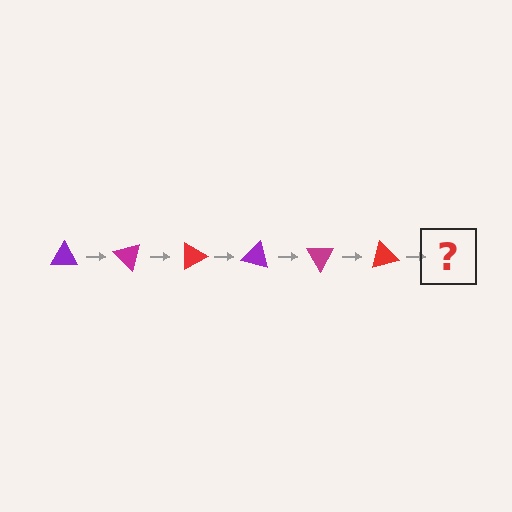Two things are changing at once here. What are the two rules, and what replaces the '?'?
The two rules are that it rotates 45 degrees each step and the color cycles through purple, magenta, and red. The '?' should be a purple triangle, rotated 270 degrees from the start.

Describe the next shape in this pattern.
It should be a purple triangle, rotated 270 degrees from the start.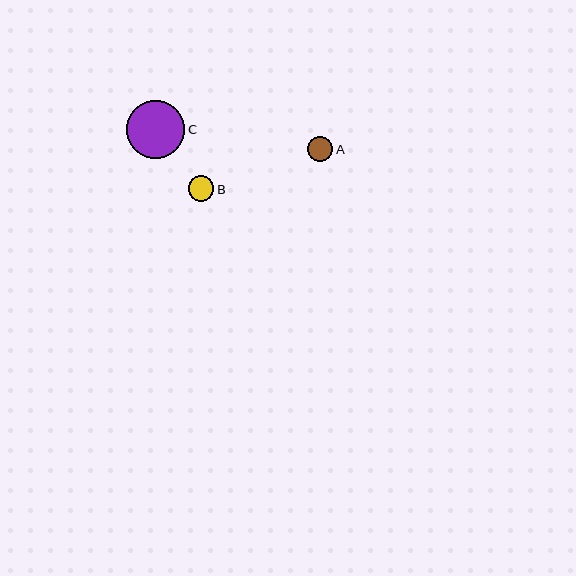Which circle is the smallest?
Circle A is the smallest with a size of approximately 25 pixels.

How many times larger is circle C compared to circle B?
Circle C is approximately 2.3 times the size of circle B.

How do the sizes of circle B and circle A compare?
Circle B and circle A are approximately the same size.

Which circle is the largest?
Circle C is the largest with a size of approximately 58 pixels.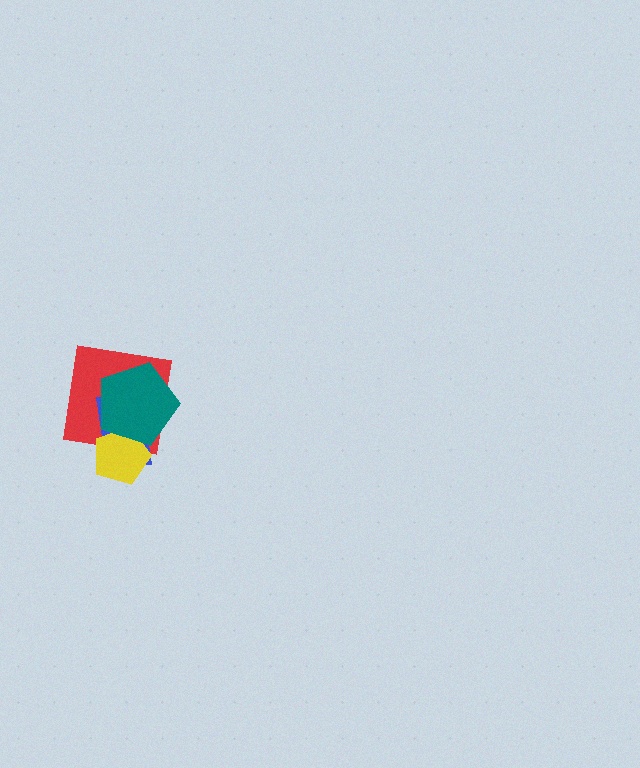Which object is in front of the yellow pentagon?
The teal pentagon is in front of the yellow pentagon.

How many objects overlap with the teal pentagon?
3 objects overlap with the teal pentagon.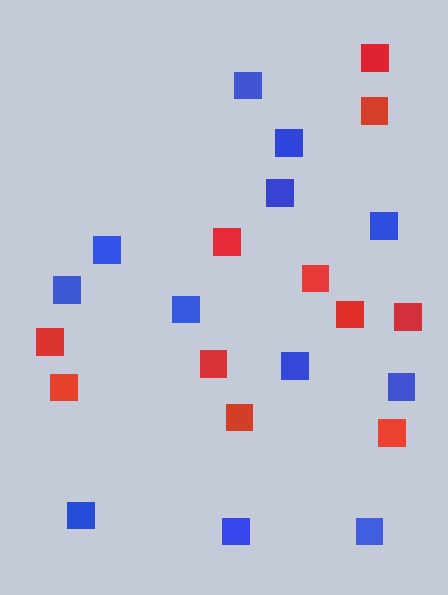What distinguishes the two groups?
There are 2 groups: one group of blue squares (12) and one group of red squares (11).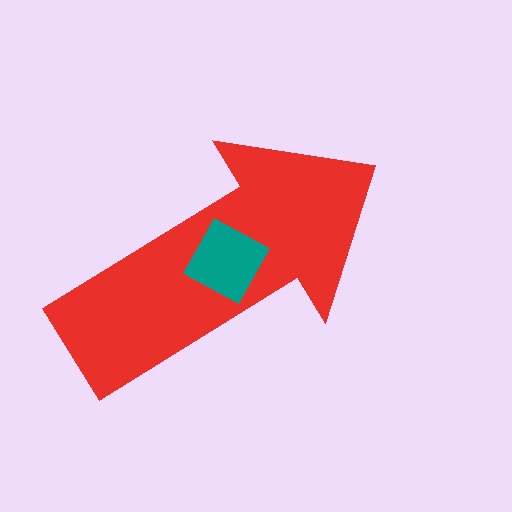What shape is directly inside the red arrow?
The teal square.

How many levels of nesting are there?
2.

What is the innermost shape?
The teal square.